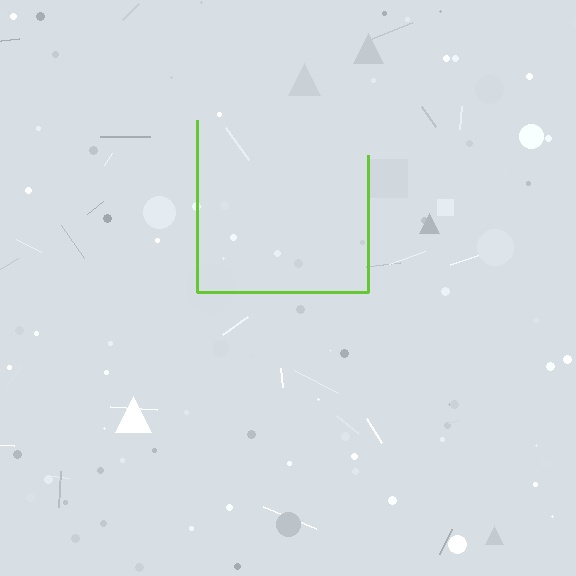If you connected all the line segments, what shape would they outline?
They would outline a square.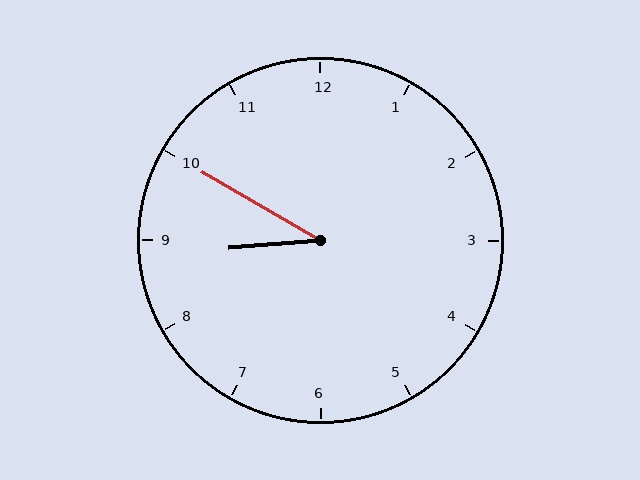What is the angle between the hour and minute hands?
Approximately 35 degrees.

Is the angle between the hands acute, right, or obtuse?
It is acute.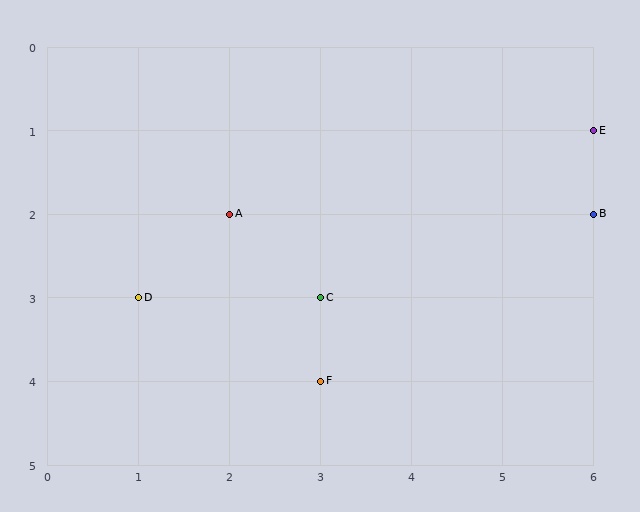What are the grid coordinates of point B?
Point B is at grid coordinates (6, 2).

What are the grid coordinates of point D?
Point D is at grid coordinates (1, 3).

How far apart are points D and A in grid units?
Points D and A are 1 column and 1 row apart (about 1.4 grid units diagonally).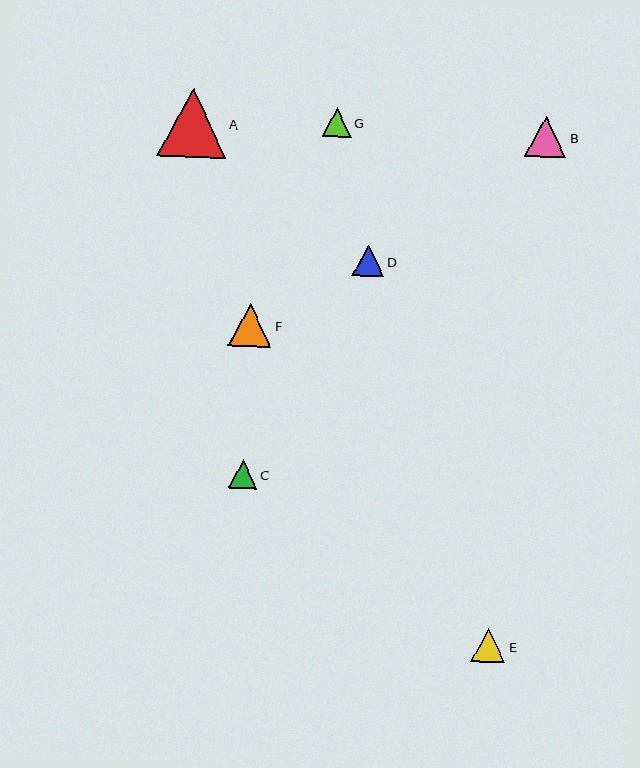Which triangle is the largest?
Triangle A is the largest with a size of approximately 69 pixels.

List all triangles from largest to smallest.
From largest to smallest: A, F, B, E, D, C, G.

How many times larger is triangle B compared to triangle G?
Triangle B is approximately 1.4 times the size of triangle G.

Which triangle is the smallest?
Triangle G is the smallest with a size of approximately 29 pixels.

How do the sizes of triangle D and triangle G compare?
Triangle D and triangle G are approximately the same size.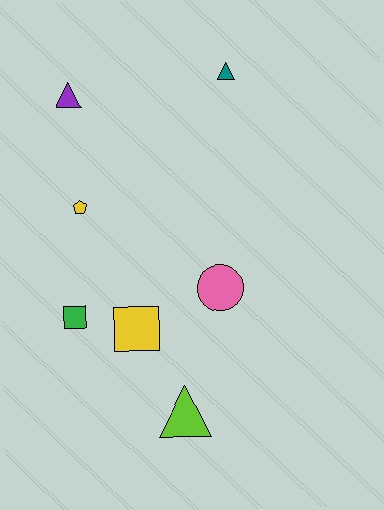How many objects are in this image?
There are 7 objects.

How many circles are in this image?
There is 1 circle.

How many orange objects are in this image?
There are no orange objects.